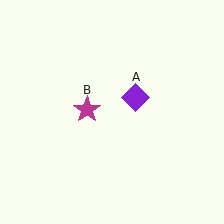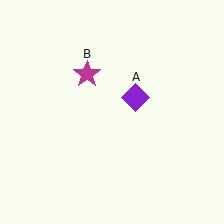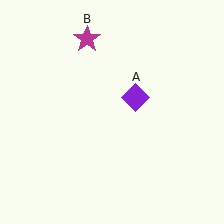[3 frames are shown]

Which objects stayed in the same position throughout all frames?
Purple diamond (object A) remained stationary.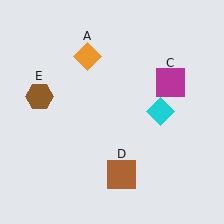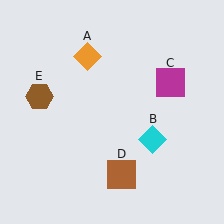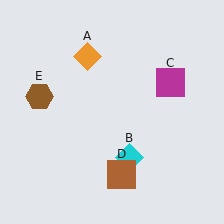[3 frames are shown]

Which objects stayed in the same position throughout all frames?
Orange diamond (object A) and magenta square (object C) and brown square (object D) and brown hexagon (object E) remained stationary.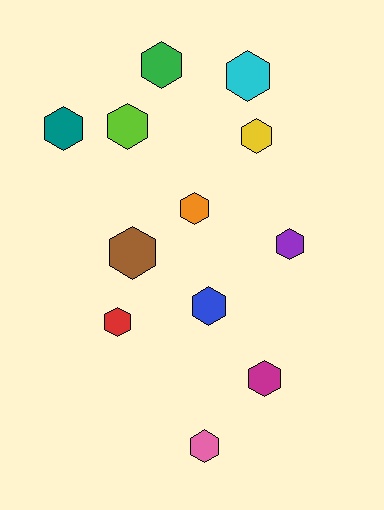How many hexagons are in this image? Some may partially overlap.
There are 12 hexagons.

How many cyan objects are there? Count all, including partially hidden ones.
There is 1 cyan object.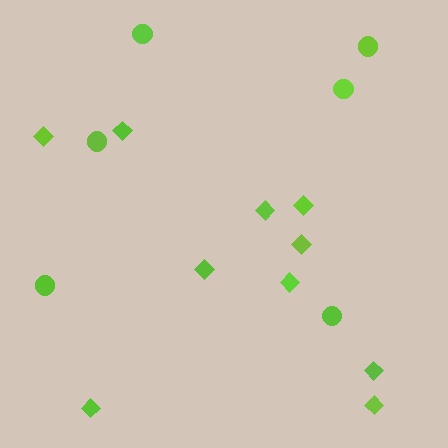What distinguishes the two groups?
There are 2 groups: one group of diamonds (10) and one group of circles (6).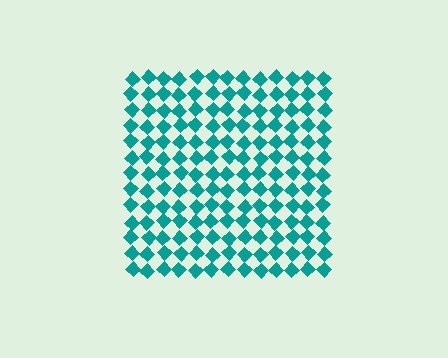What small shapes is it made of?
It is made of small diamonds.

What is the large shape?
The large shape is a square.